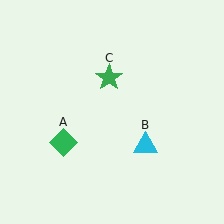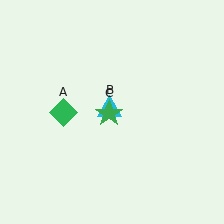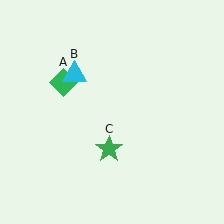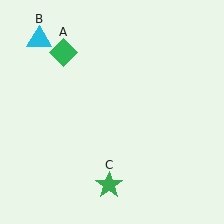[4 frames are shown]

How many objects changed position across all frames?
3 objects changed position: green diamond (object A), cyan triangle (object B), green star (object C).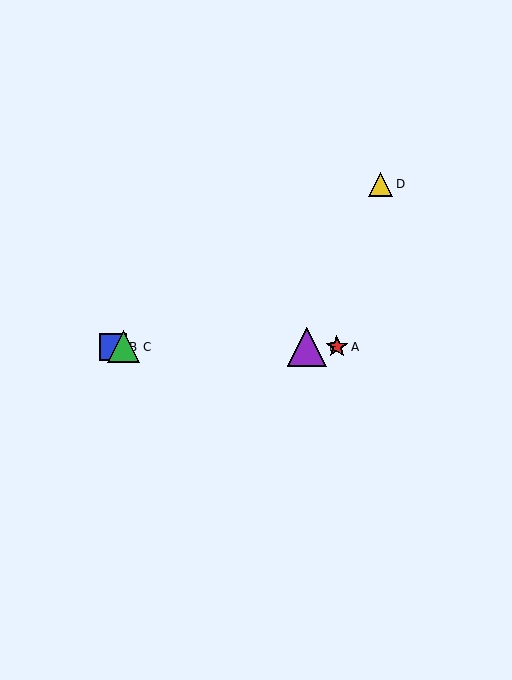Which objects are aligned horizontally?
Objects A, B, C, E are aligned horizontally.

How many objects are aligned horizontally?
4 objects (A, B, C, E) are aligned horizontally.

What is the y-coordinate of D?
Object D is at y≈184.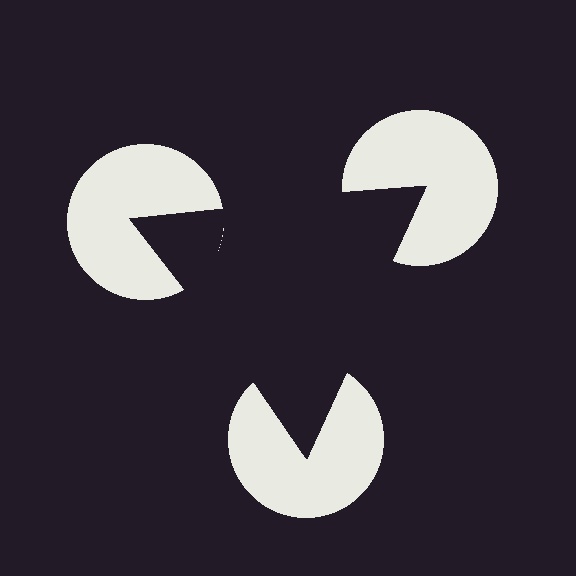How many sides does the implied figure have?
3 sides.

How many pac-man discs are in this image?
There are 3 — one at each vertex of the illusory triangle.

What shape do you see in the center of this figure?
An illusory triangle — its edges are inferred from the aligned wedge cuts in the pac-man discs, not physically drawn.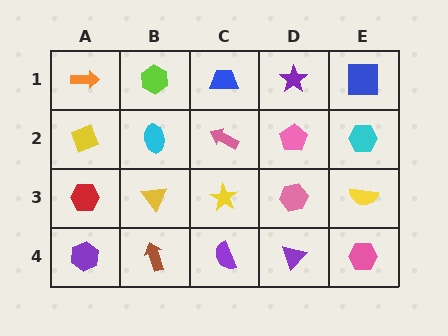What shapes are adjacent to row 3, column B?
A cyan ellipse (row 2, column B), a brown arrow (row 4, column B), a red hexagon (row 3, column A), a yellow star (row 3, column C).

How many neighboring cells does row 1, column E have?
2.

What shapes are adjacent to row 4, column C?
A yellow star (row 3, column C), a brown arrow (row 4, column B), a purple triangle (row 4, column D).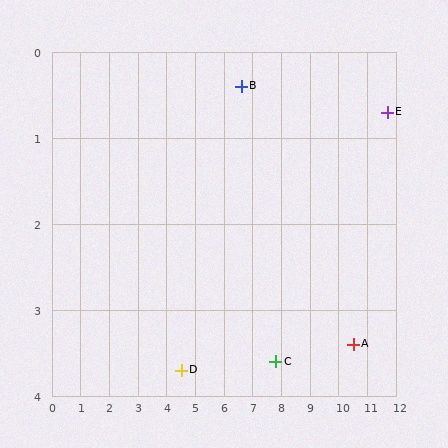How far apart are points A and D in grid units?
Points A and D are about 6.0 grid units apart.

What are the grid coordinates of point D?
Point D is at approximately (4.5, 3.7).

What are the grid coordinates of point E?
Point E is at approximately (11.7, 0.7).